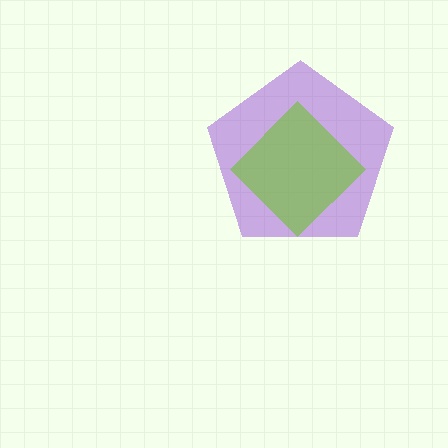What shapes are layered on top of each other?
The layered shapes are: a purple pentagon, a lime diamond.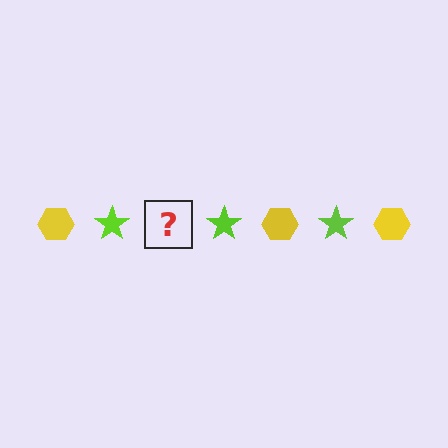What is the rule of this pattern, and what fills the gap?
The rule is that the pattern alternates between yellow hexagon and lime star. The gap should be filled with a yellow hexagon.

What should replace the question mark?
The question mark should be replaced with a yellow hexagon.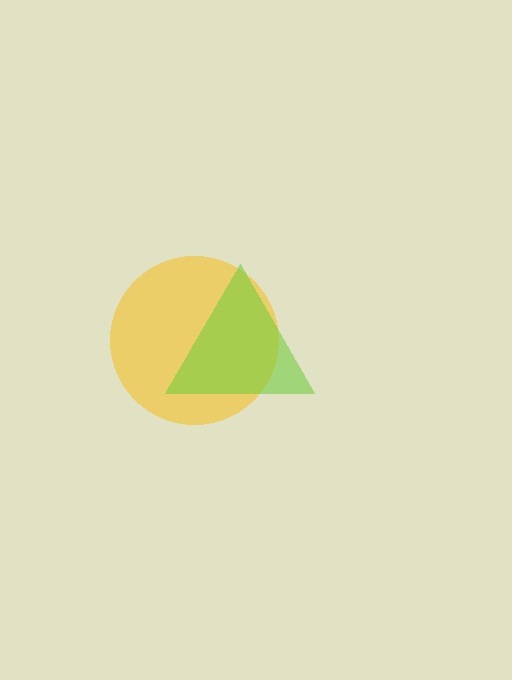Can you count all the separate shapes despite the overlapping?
Yes, there are 2 separate shapes.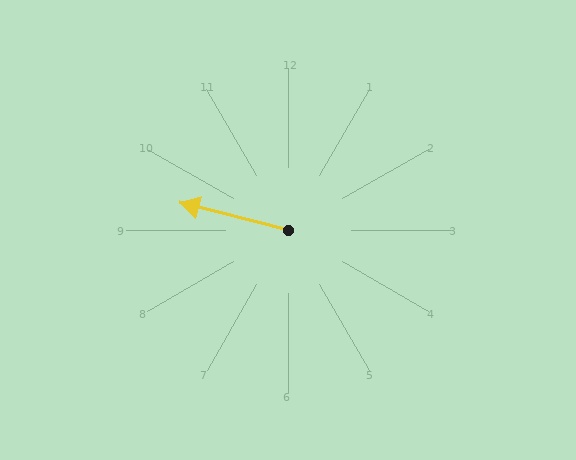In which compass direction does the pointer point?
West.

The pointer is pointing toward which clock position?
Roughly 9 o'clock.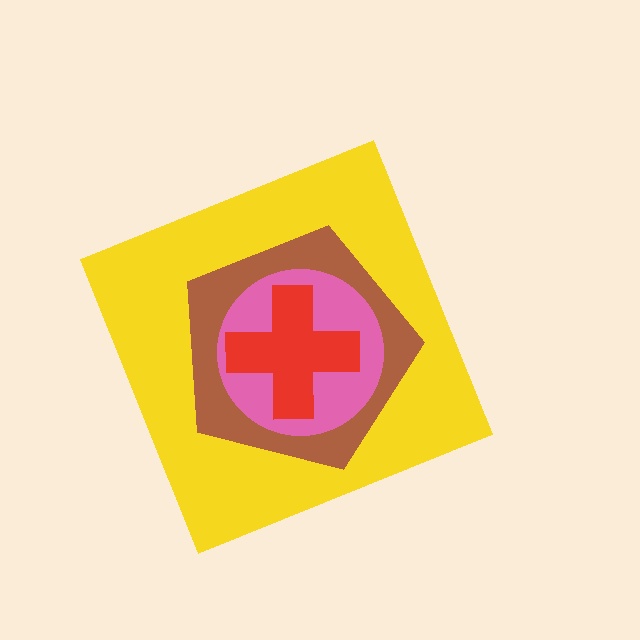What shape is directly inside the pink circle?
The red cross.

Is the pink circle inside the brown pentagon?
Yes.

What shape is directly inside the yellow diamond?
The brown pentagon.